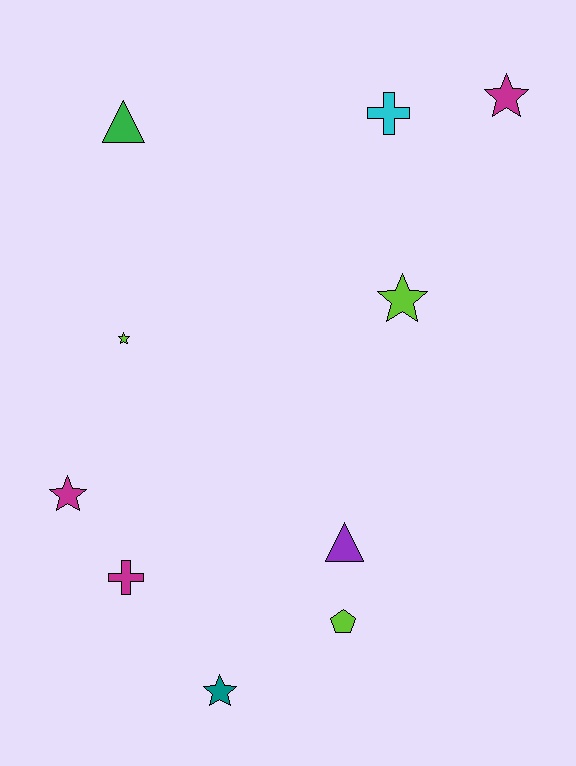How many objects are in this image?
There are 10 objects.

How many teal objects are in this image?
There is 1 teal object.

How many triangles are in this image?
There are 2 triangles.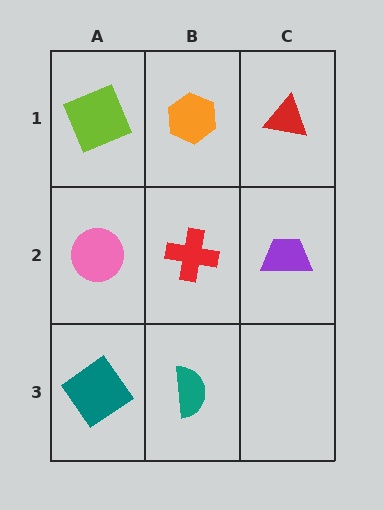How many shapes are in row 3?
2 shapes.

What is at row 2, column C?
A purple trapezoid.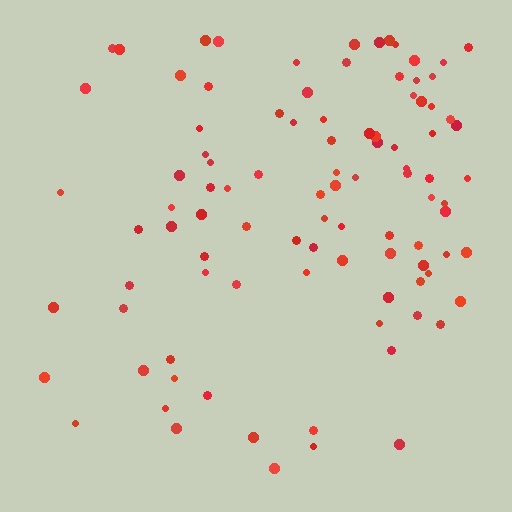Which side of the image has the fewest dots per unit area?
The bottom.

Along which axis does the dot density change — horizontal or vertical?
Vertical.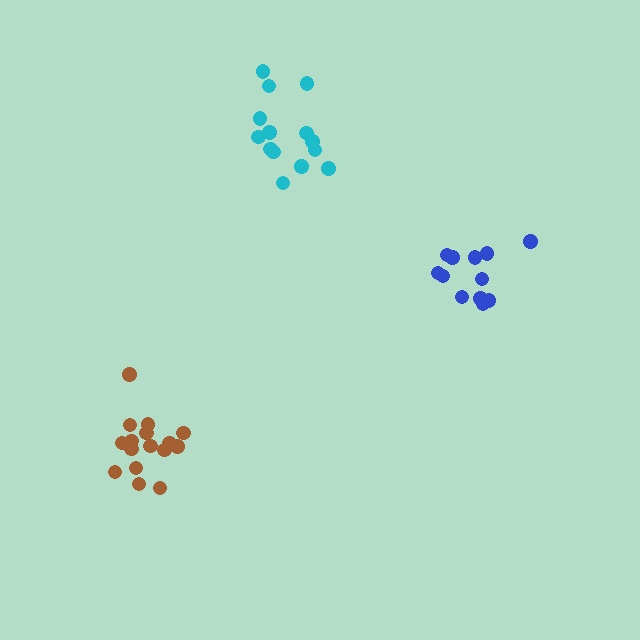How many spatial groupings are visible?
There are 3 spatial groupings.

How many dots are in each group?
Group 1: 13 dots, Group 2: 16 dots, Group 3: 14 dots (43 total).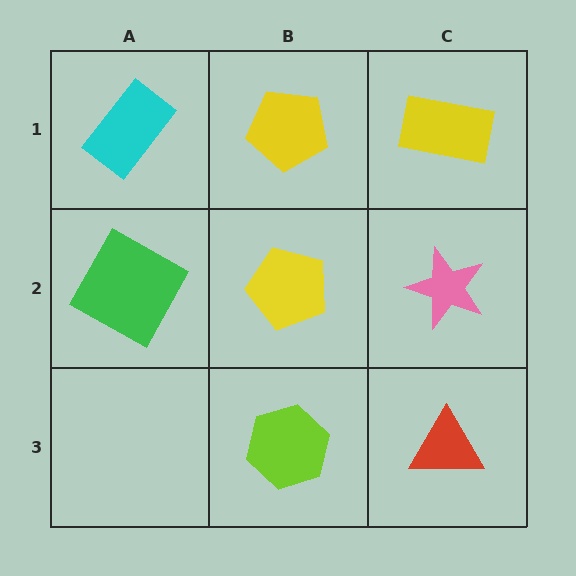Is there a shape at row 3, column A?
No, that cell is empty.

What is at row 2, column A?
A green square.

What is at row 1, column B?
A yellow pentagon.